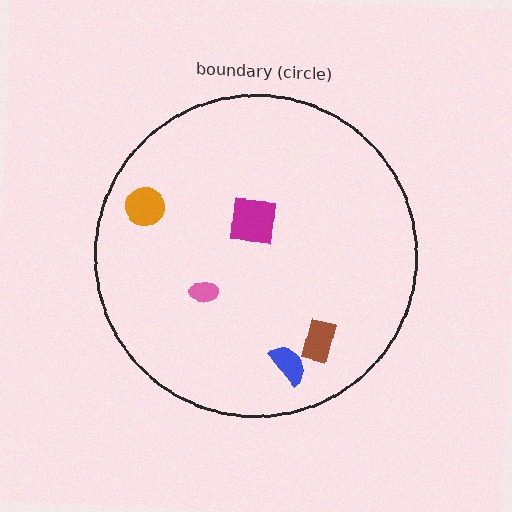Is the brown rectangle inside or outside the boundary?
Inside.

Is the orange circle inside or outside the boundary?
Inside.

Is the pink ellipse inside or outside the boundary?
Inside.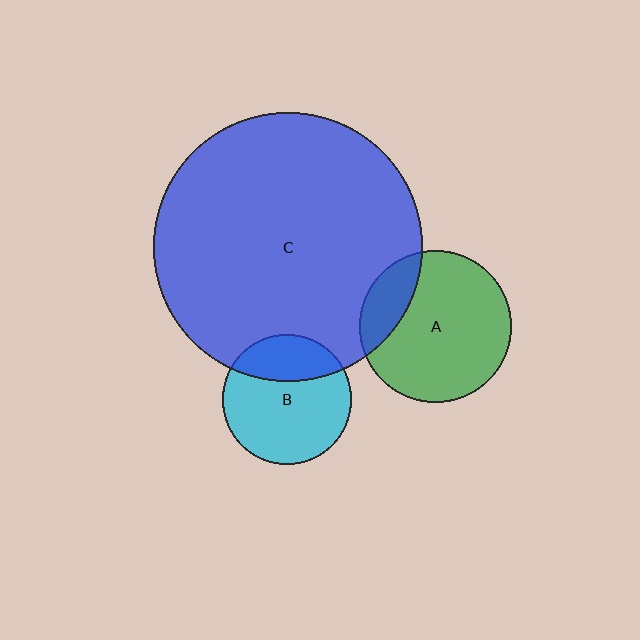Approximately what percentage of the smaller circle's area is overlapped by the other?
Approximately 30%.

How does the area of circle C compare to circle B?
Approximately 4.3 times.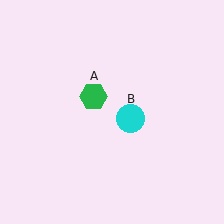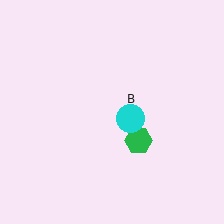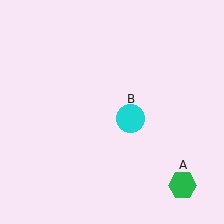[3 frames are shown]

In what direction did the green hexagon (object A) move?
The green hexagon (object A) moved down and to the right.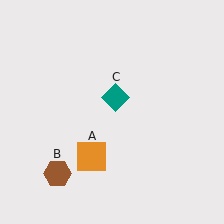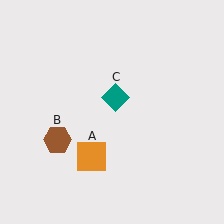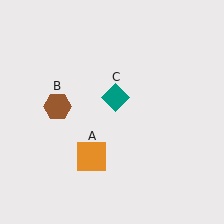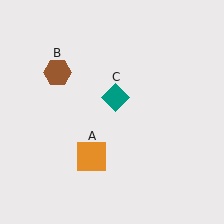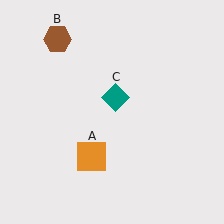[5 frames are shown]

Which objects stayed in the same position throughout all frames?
Orange square (object A) and teal diamond (object C) remained stationary.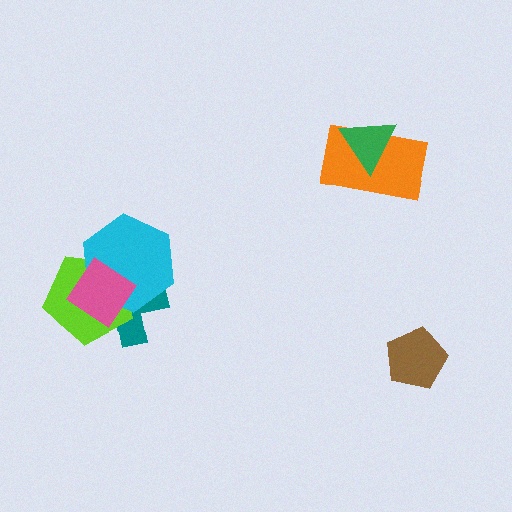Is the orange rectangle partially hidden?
Yes, it is partially covered by another shape.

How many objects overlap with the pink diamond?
3 objects overlap with the pink diamond.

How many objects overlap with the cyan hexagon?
3 objects overlap with the cyan hexagon.